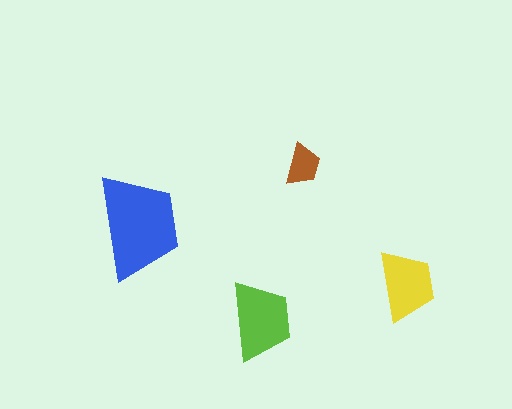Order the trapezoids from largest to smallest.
the blue one, the lime one, the yellow one, the brown one.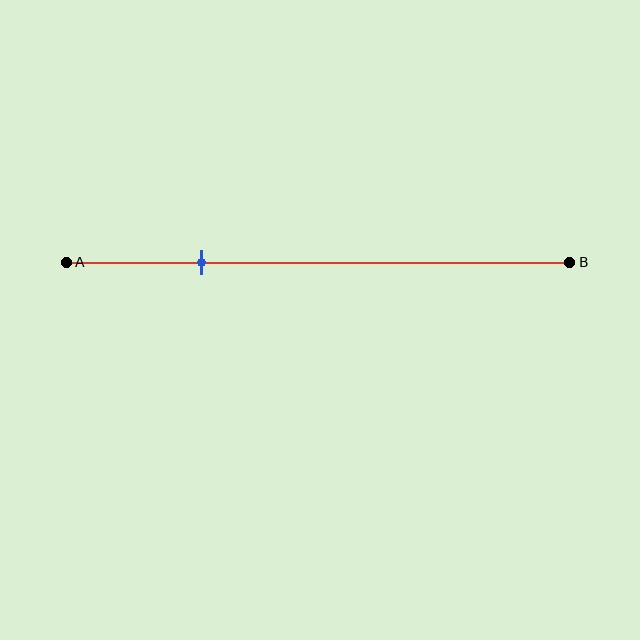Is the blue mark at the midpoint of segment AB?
No, the mark is at about 25% from A, not at the 50% midpoint.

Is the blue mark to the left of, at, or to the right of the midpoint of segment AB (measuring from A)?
The blue mark is to the left of the midpoint of segment AB.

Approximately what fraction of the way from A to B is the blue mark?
The blue mark is approximately 25% of the way from A to B.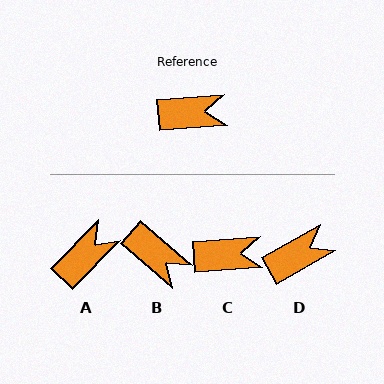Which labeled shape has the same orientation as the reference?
C.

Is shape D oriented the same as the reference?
No, it is off by about 25 degrees.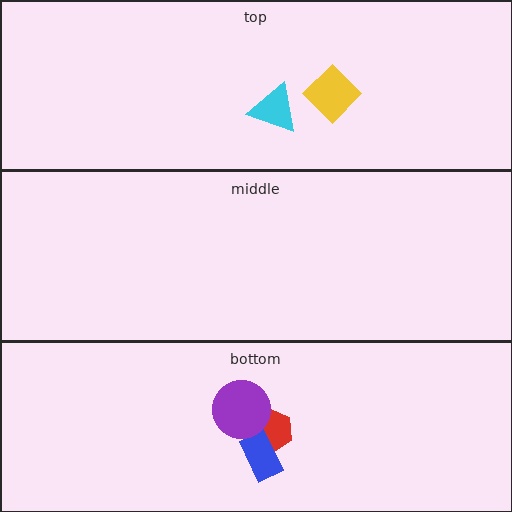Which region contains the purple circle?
The bottom region.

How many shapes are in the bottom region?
3.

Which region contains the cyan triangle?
The top region.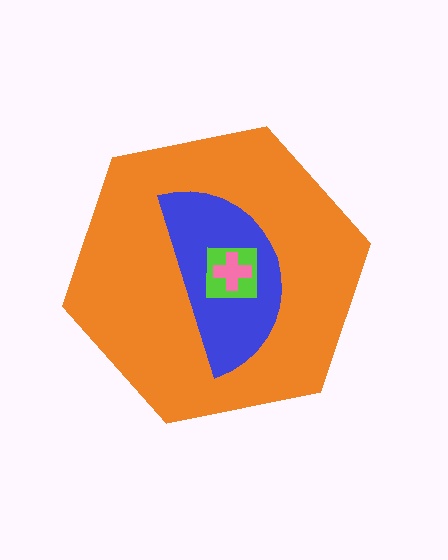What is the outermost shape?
The orange hexagon.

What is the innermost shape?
The pink cross.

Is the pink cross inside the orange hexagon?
Yes.